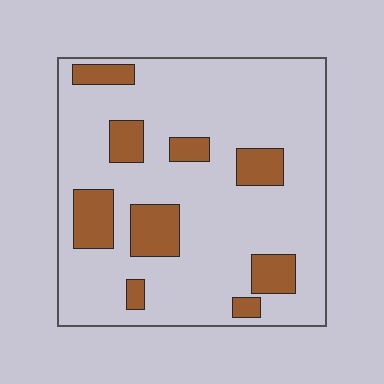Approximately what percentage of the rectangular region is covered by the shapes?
Approximately 20%.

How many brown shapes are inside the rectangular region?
9.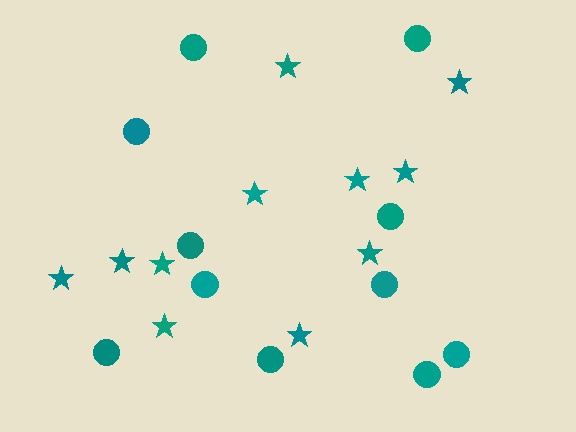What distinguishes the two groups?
There are 2 groups: one group of stars (11) and one group of circles (11).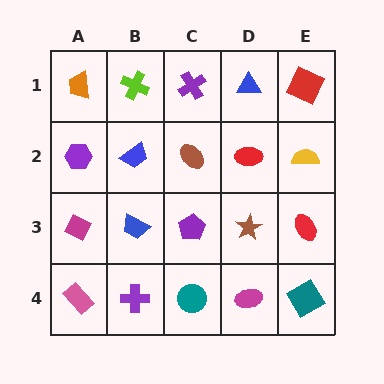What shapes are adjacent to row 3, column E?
A yellow semicircle (row 2, column E), a teal diamond (row 4, column E), a brown star (row 3, column D).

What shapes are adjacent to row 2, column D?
A blue triangle (row 1, column D), a brown star (row 3, column D), a brown ellipse (row 2, column C), a yellow semicircle (row 2, column E).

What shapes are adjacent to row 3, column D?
A red ellipse (row 2, column D), a magenta ellipse (row 4, column D), a purple pentagon (row 3, column C), a red ellipse (row 3, column E).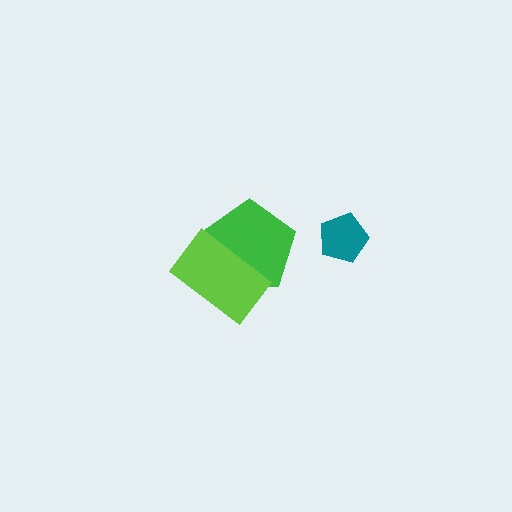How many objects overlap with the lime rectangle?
1 object overlaps with the lime rectangle.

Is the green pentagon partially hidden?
Yes, it is partially covered by another shape.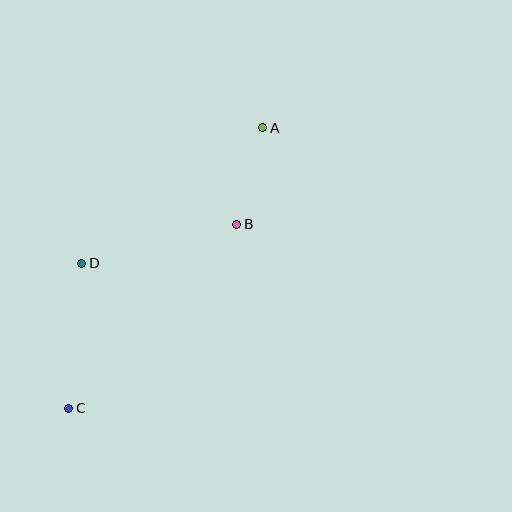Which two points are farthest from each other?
Points A and C are farthest from each other.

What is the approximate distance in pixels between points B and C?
The distance between B and C is approximately 249 pixels.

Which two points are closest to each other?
Points A and B are closest to each other.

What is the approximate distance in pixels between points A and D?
The distance between A and D is approximately 226 pixels.